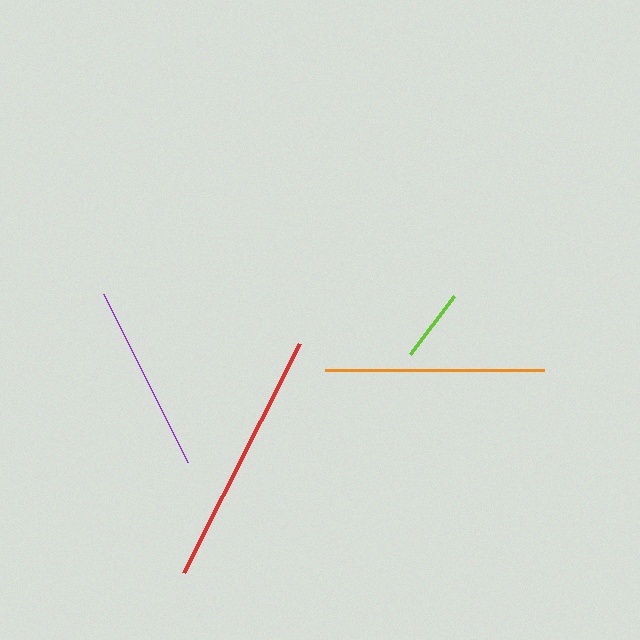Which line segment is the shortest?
The lime line is the shortest at approximately 73 pixels.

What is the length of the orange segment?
The orange segment is approximately 219 pixels long.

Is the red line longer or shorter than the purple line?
The red line is longer than the purple line.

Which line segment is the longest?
The red line is the longest at approximately 256 pixels.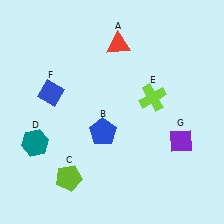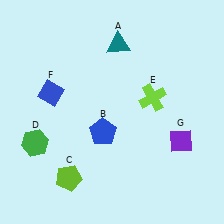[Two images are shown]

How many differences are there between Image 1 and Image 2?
There are 2 differences between the two images.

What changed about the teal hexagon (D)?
In Image 1, D is teal. In Image 2, it changed to green.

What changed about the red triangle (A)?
In Image 1, A is red. In Image 2, it changed to teal.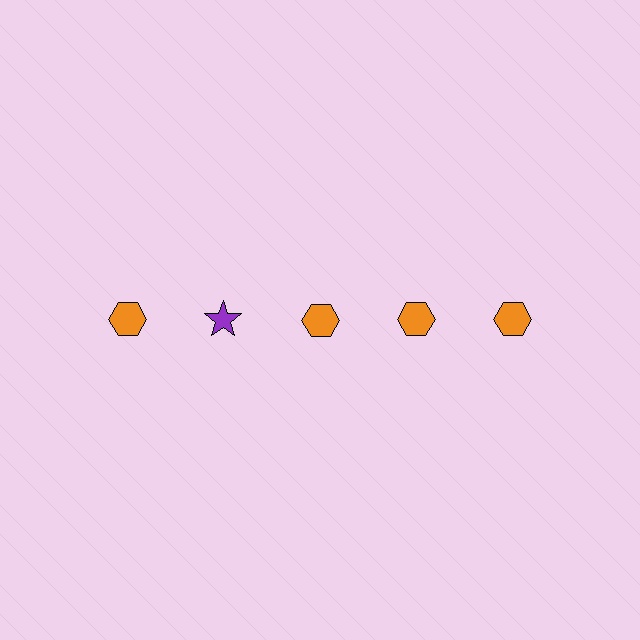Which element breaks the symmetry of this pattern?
The purple star in the top row, second from left column breaks the symmetry. All other shapes are orange hexagons.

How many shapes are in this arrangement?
There are 5 shapes arranged in a grid pattern.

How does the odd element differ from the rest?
It differs in both color (purple instead of orange) and shape (star instead of hexagon).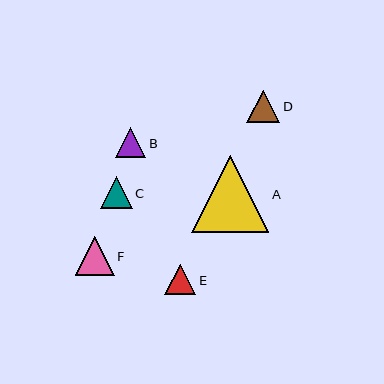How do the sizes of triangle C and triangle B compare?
Triangle C and triangle B are approximately the same size.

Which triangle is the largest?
Triangle A is the largest with a size of approximately 77 pixels.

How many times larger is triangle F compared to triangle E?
Triangle F is approximately 1.3 times the size of triangle E.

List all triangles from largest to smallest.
From largest to smallest: A, F, D, C, E, B.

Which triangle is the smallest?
Triangle B is the smallest with a size of approximately 30 pixels.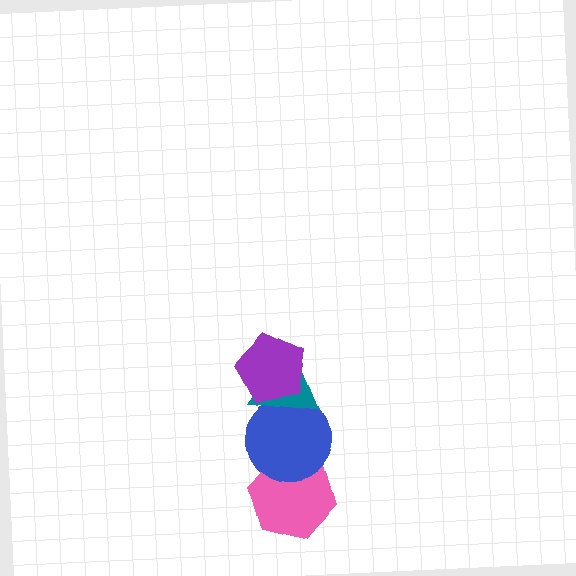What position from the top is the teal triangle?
The teal triangle is 2nd from the top.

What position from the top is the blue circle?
The blue circle is 3rd from the top.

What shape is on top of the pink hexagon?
The blue circle is on top of the pink hexagon.